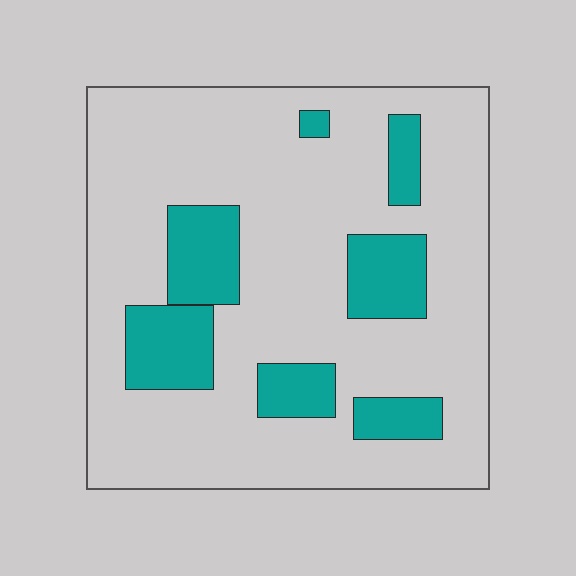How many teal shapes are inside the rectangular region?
7.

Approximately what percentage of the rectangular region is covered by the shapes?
Approximately 20%.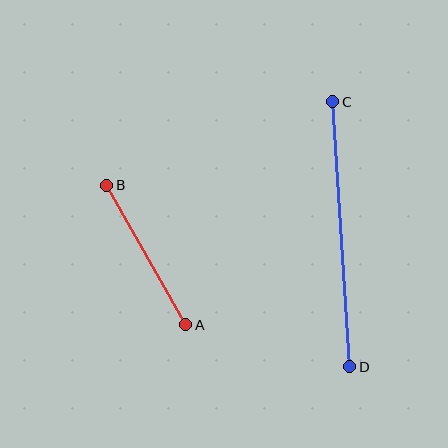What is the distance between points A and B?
The distance is approximately 160 pixels.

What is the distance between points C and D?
The distance is approximately 266 pixels.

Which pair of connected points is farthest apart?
Points C and D are farthest apart.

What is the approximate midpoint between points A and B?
The midpoint is at approximately (146, 255) pixels.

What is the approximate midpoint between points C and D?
The midpoint is at approximately (341, 234) pixels.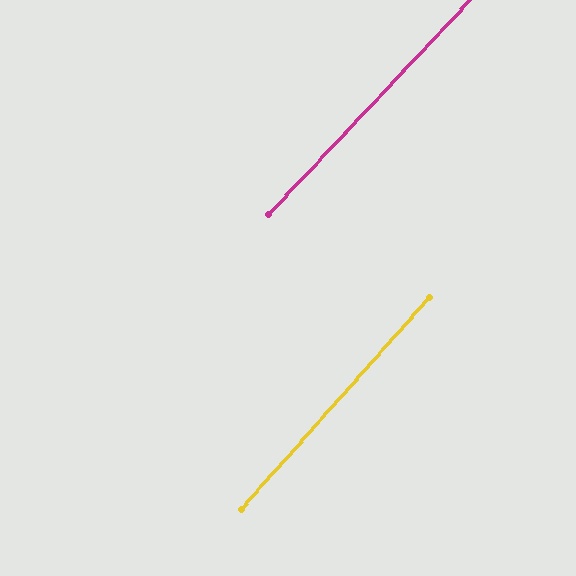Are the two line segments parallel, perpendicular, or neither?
Parallel — their directions differ by only 1.5°.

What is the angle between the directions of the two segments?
Approximately 1 degree.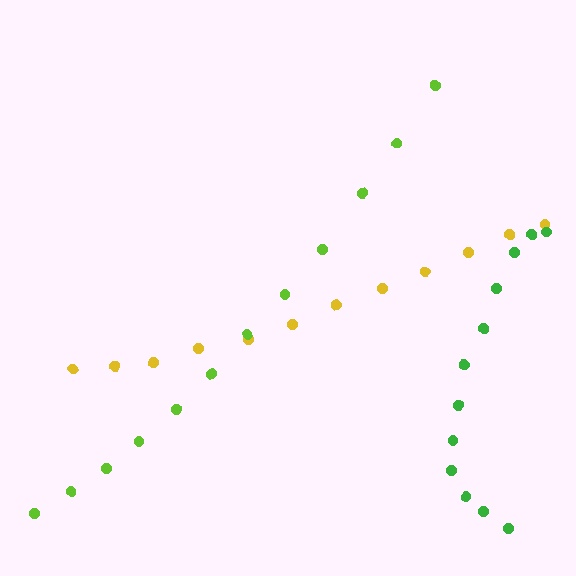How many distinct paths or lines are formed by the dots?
There are 3 distinct paths.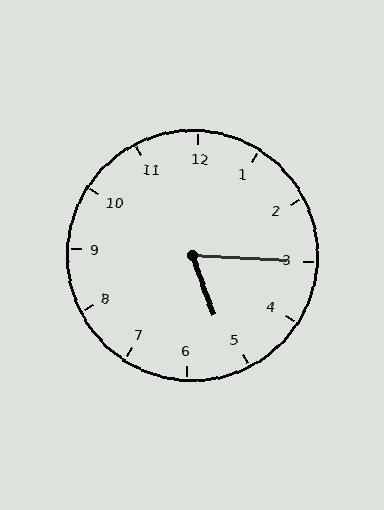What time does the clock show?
5:15.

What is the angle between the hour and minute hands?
Approximately 68 degrees.